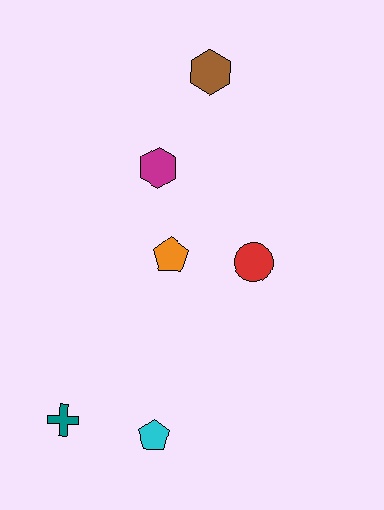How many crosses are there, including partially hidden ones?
There is 1 cross.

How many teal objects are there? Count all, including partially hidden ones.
There is 1 teal object.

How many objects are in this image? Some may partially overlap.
There are 6 objects.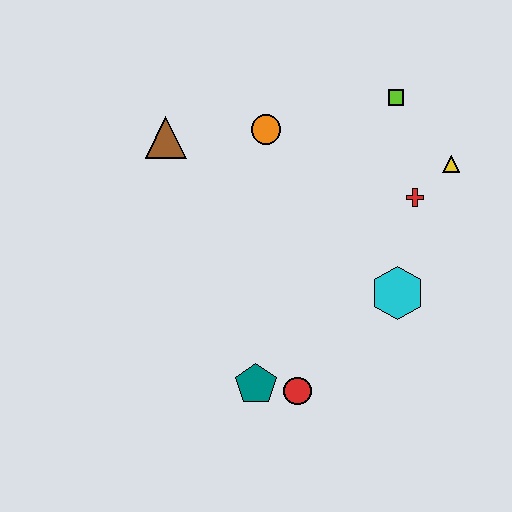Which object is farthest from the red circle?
The lime square is farthest from the red circle.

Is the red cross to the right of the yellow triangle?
No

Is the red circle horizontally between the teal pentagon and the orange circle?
No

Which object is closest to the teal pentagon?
The red circle is closest to the teal pentagon.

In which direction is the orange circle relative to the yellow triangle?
The orange circle is to the left of the yellow triangle.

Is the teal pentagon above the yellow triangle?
No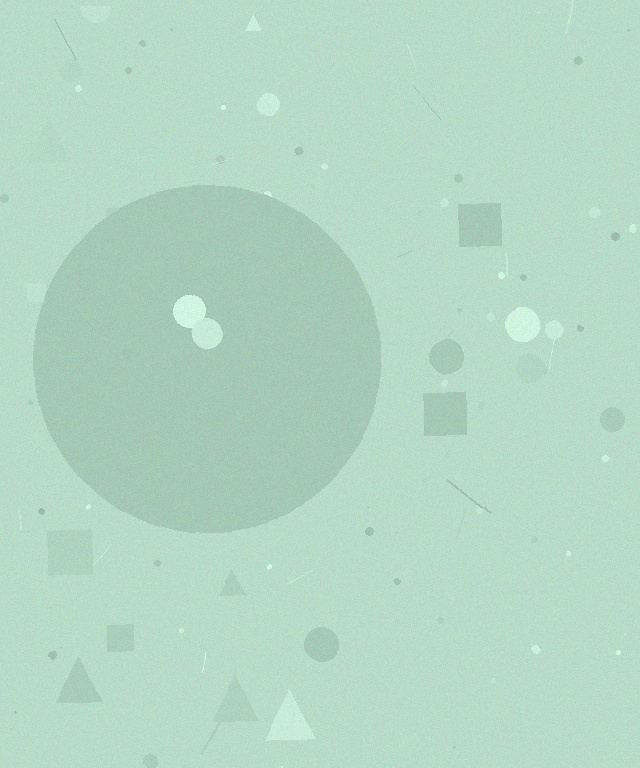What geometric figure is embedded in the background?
A circle is embedded in the background.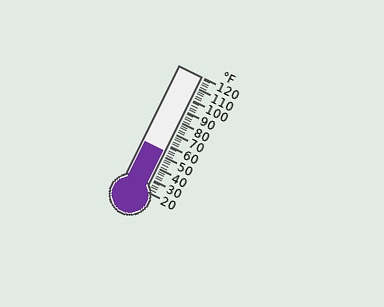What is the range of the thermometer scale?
The thermometer scale ranges from 20°F to 120°F.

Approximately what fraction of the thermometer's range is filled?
The thermometer is filled to approximately 35% of its range.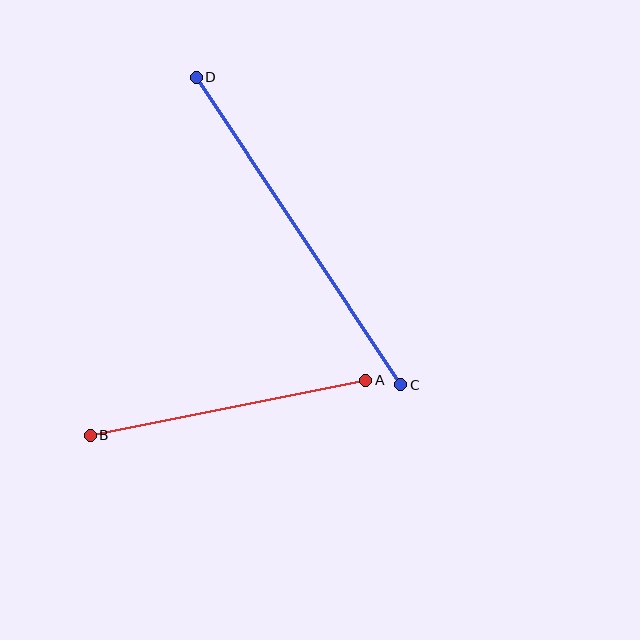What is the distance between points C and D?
The distance is approximately 369 pixels.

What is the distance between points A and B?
The distance is approximately 281 pixels.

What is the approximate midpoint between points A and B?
The midpoint is at approximately (228, 408) pixels.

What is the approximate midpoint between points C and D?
The midpoint is at approximately (299, 231) pixels.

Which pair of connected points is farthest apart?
Points C and D are farthest apart.